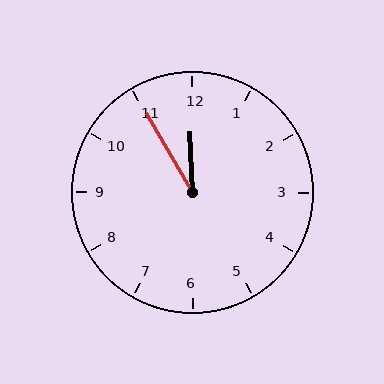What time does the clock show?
11:55.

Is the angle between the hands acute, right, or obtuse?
It is acute.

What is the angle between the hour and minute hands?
Approximately 28 degrees.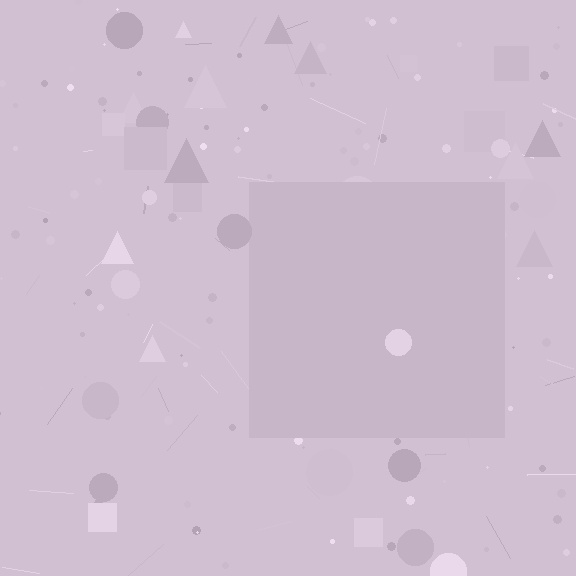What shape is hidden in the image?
A square is hidden in the image.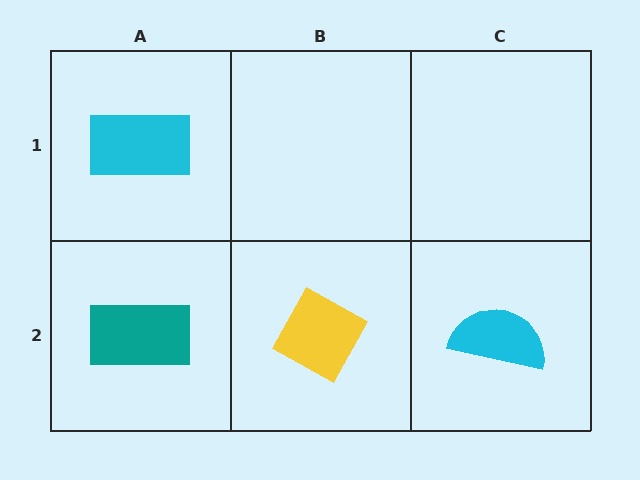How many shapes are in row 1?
1 shape.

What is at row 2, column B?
A yellow diamond.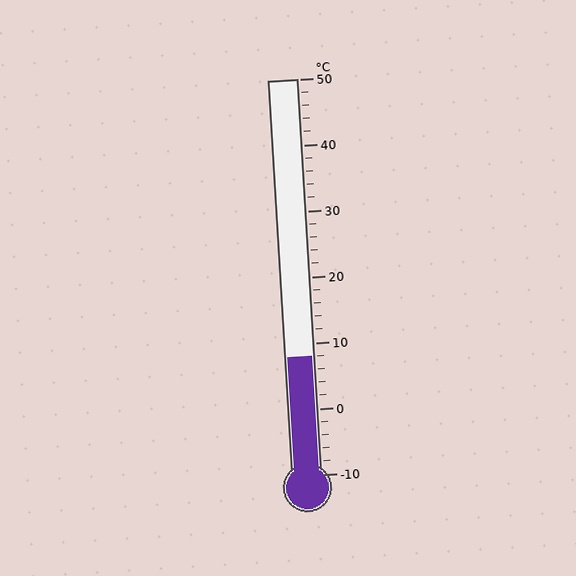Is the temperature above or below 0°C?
The temperature is above 0°C.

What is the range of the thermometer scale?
The thermometer scale ranges from -10°C to 50°C.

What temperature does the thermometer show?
The thermometer shows approximately 8°C.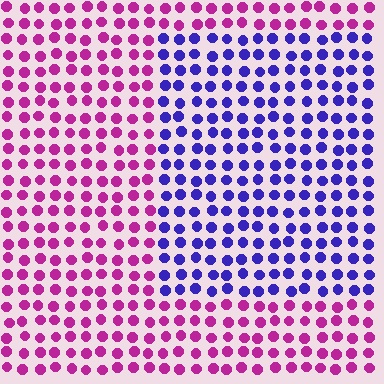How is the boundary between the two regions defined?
The boundary is defined purely by a slight shift in hue (about 65 degrees). Spacing, size, and orientation are identical on both sides.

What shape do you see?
I see a rectangle.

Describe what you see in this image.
The image is filled with small magenta elements in a uniform arrangement. A rectangle-shaped region is visible where the elements are tinted to a slightly different hue, forming a subtle color boundary.